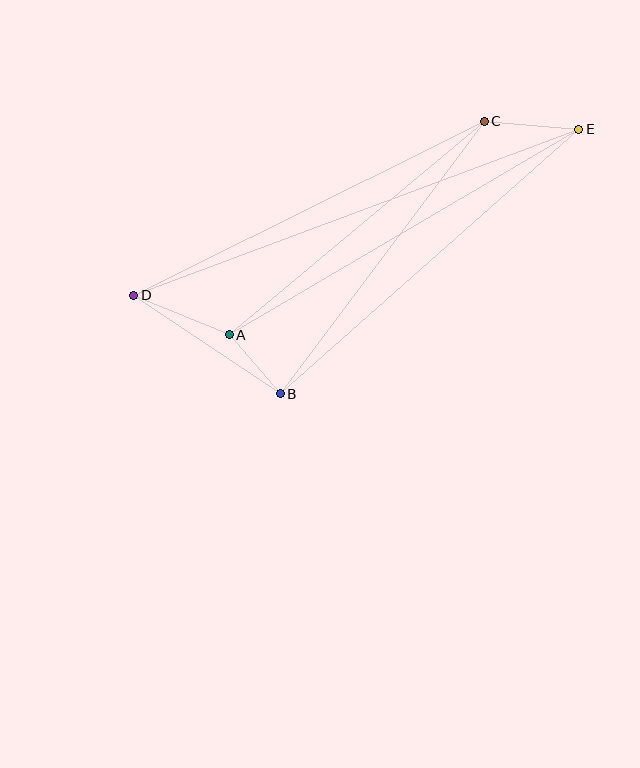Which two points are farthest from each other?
Points D and E are farthest from each other.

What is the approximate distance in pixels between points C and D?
The distance between C and D is approximately 391 pixels.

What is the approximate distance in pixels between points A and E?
The distance between A and E is approximately 406 pixels.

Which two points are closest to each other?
Points A and B are closest to each other.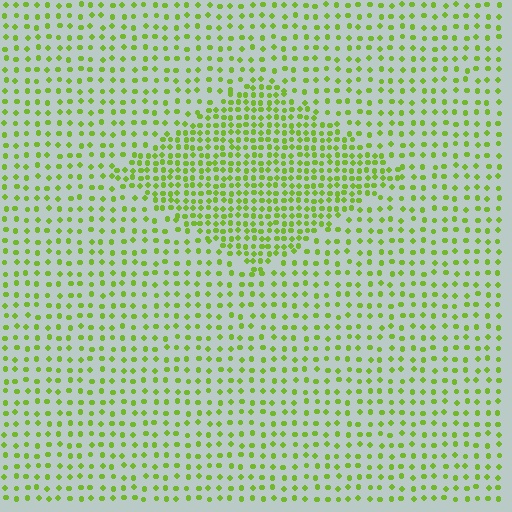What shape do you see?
I see a diamond.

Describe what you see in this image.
The image contains small lime elements arranged at two different densities. A diamond-shaped region is visible where the elements are more densely packed than the surrounding area.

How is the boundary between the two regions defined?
The boundary is defined by a change in element density (approximately 2.0x ratio). All elements are the same color, size, and shape.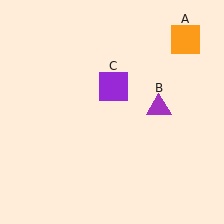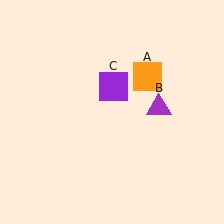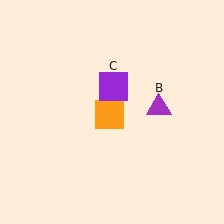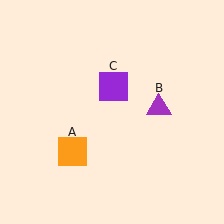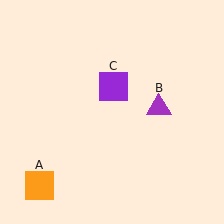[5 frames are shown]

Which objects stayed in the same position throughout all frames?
Purple triangle (object B) and purple square (object C) remained stationary.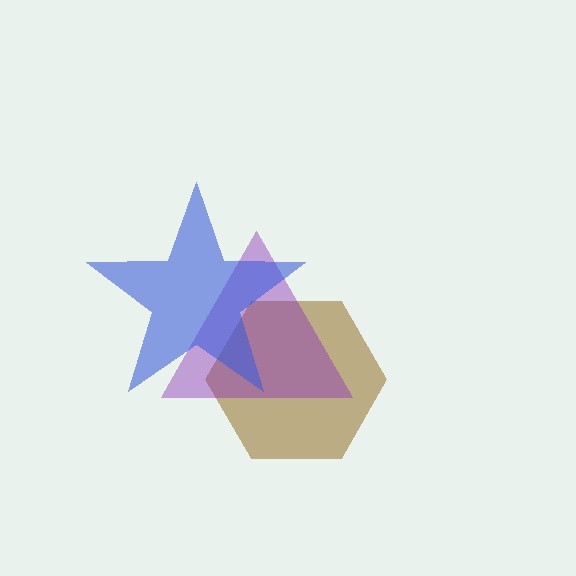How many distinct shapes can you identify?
There are 3 distinct shapes: a brown hexagon, a purple triangle, a blue star.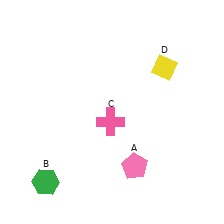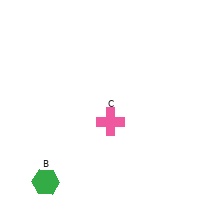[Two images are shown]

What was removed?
The yellow diamond (D), the pink pentagon (A) were removed in Image 2.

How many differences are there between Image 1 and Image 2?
There are 2 differences between the two images.